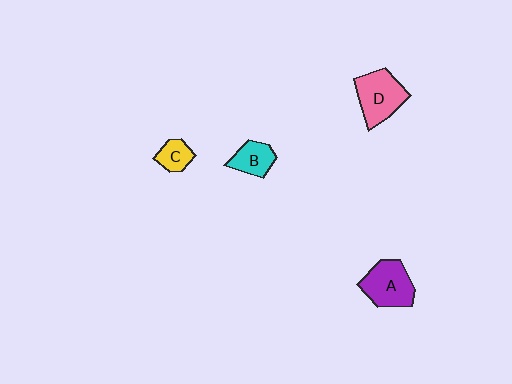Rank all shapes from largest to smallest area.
From largest to smallest: D (pink), A (purple), B (cyan), C (yellow).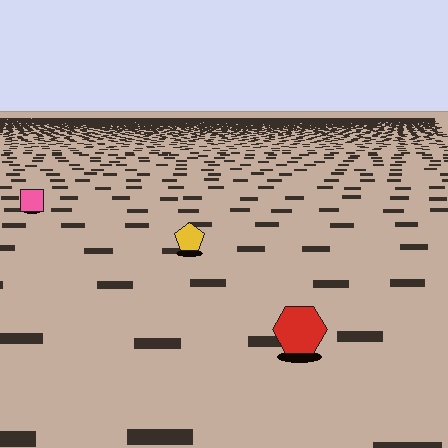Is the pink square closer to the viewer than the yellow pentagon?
No. The yellow pentagon is closer — you can tell from the texture gradient: the ground texture is coarser near it.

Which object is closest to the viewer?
The red hexagon is closest. The texture marks near it are larger and more spread out.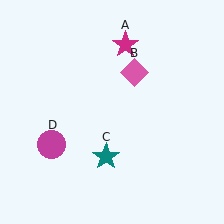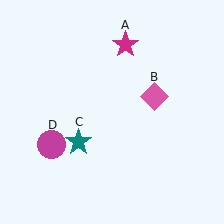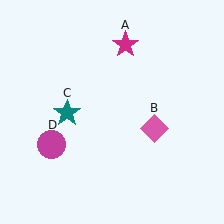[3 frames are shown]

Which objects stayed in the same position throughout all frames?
Magenta star (object A) and magenta circle (object D) remained stationary.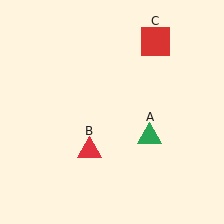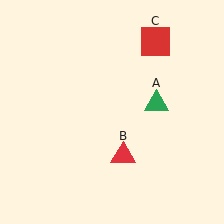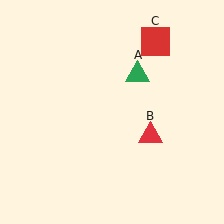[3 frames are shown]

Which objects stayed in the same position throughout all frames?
Red square (object C) remained stationary.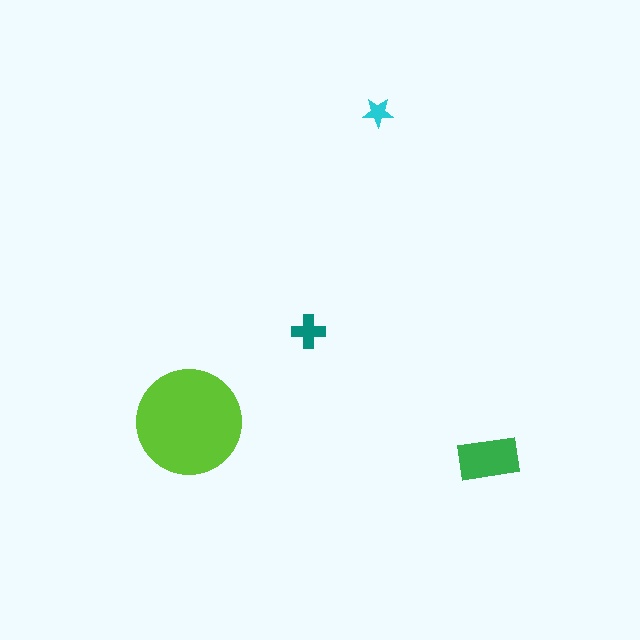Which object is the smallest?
The cyan star.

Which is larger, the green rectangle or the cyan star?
The green rectangle.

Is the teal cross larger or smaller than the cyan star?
Larger.